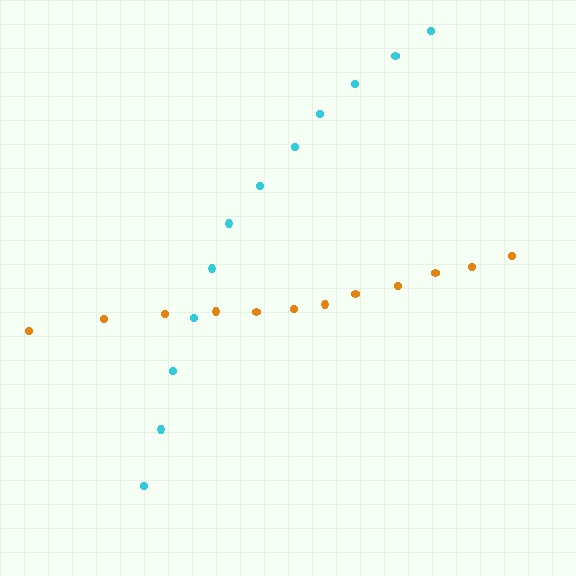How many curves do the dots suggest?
There are 2 distinct paths.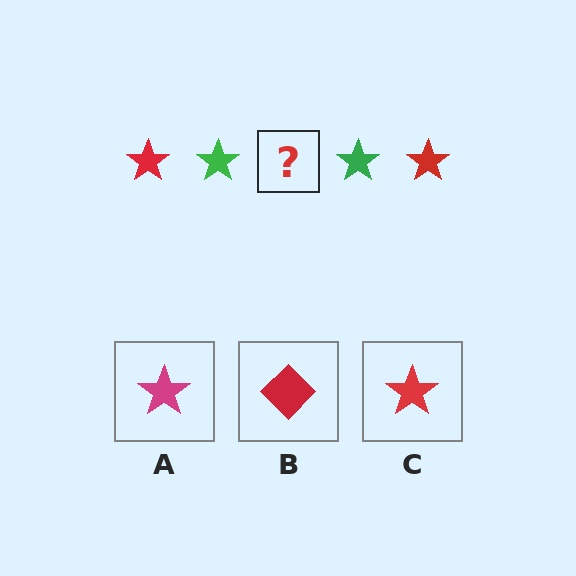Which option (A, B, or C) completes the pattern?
C.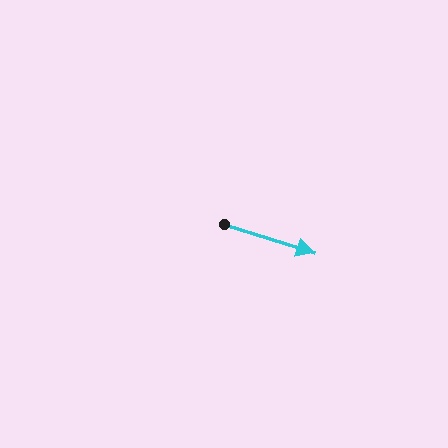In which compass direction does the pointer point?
East.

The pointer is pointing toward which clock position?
Roughly 4 o'clock.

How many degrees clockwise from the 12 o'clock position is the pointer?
Approximately 107 degrees.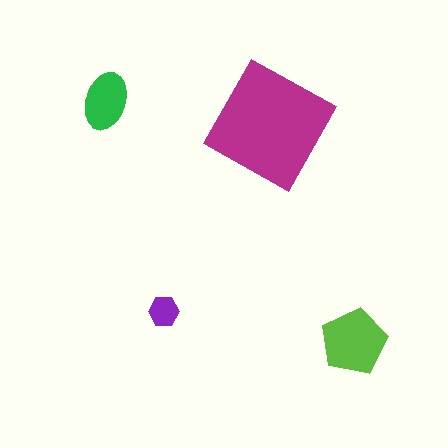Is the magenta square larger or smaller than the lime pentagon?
Larger.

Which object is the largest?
The magenta square.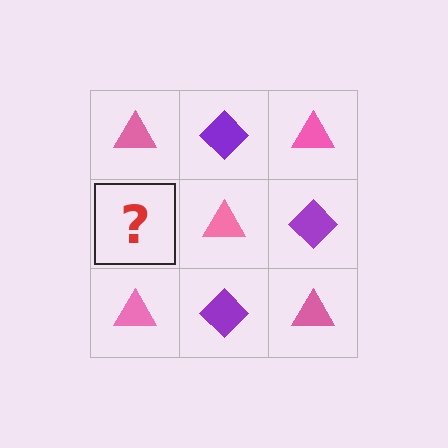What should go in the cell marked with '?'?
The missing cell should contain a purple diamond.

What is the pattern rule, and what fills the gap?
The rule is that it alternates pink triangle and purple diamond in a checkerboard pattern. The gap should be filled with a purple diamond.